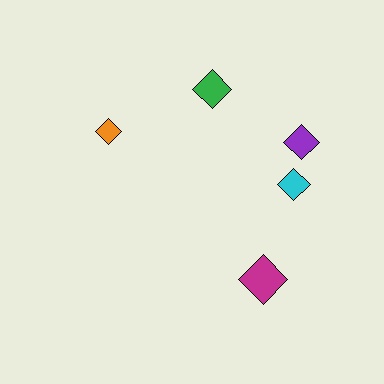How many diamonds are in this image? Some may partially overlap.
There are 5 diamonds.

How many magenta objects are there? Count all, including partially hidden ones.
There is 1 magenta object.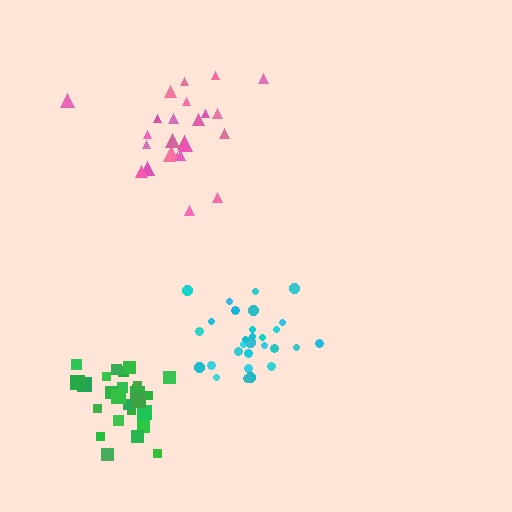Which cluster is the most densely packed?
Green.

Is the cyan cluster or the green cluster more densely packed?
Green.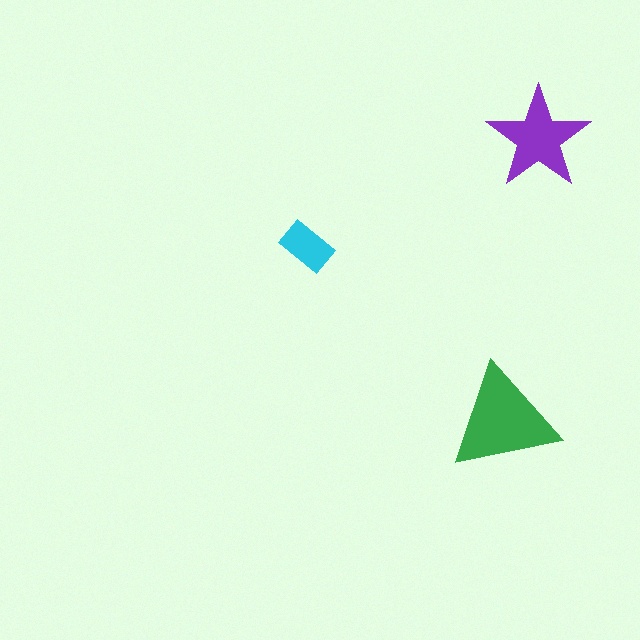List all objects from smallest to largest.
The cyan rectangle, the purple star, the green triangle.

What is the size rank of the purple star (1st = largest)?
2nd.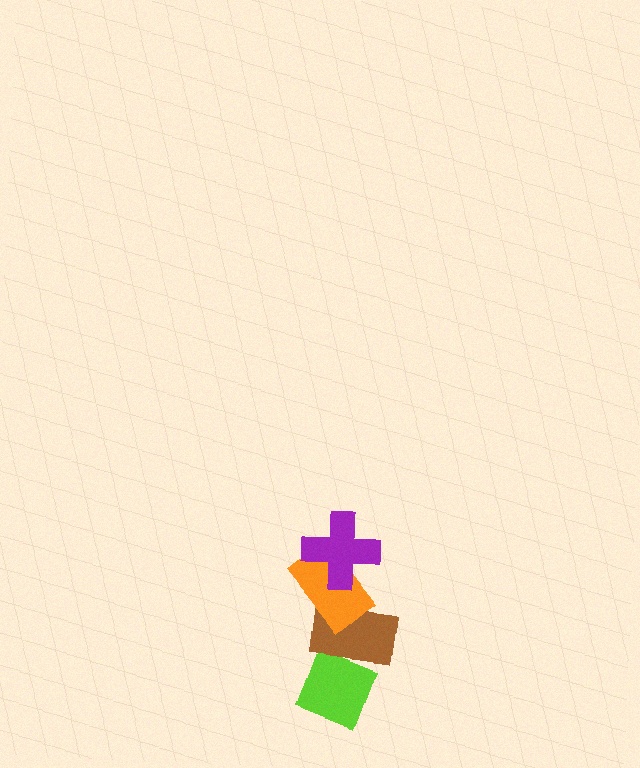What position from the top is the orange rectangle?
The orange rectangle is 2nd from the top.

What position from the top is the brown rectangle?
The brown rectangle is 3rd from the top.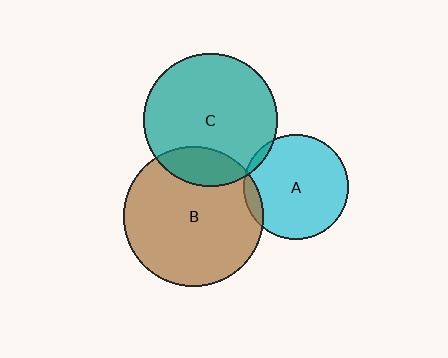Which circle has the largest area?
Circle B (brown).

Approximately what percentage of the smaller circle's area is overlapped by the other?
Approximately 20%.